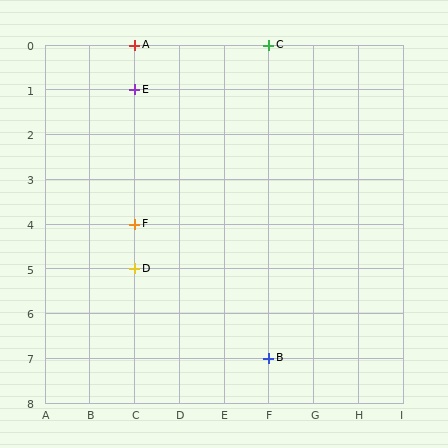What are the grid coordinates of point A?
Point A is at grid coordinates (C, 0).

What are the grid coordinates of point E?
Point E is at grid coordinates (C, 1).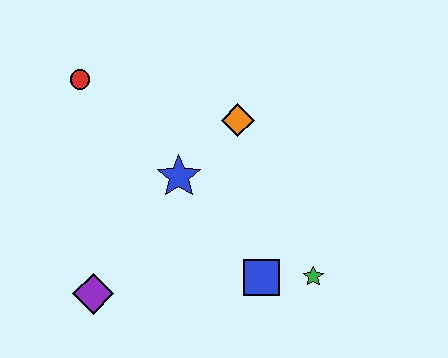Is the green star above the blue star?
No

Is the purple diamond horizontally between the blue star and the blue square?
No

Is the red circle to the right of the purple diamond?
No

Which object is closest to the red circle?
The blue star is closest to the red circle.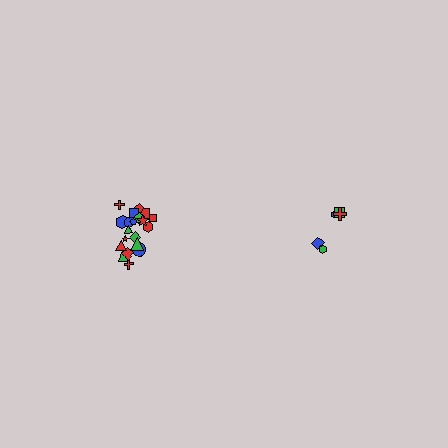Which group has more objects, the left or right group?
The left group.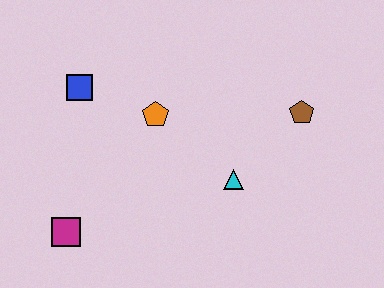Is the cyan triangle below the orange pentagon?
Yes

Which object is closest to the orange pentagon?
The blue square is closest to the orange pentagon.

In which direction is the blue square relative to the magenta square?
The blue square is above the magenta square.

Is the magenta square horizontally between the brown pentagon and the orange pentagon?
No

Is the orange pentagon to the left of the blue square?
No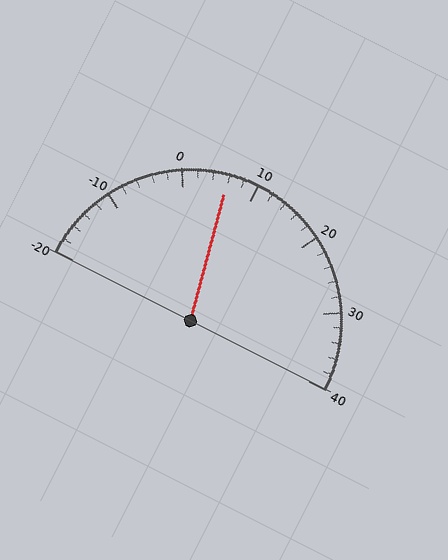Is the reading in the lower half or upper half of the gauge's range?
The reading is in the lower half of the range (-20 to 40).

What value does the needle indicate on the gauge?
The needle indicates approximately 6.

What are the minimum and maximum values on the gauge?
The gauge ranges from -20 to 40.